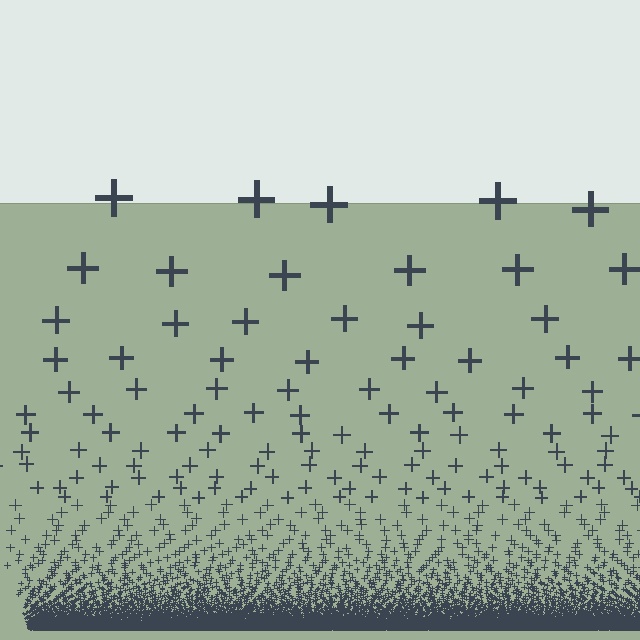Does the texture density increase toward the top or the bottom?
Density increases toward the bottom.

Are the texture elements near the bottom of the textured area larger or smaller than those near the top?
Smaller. The gradient is inverted — elements near the bottom are smaller and denser.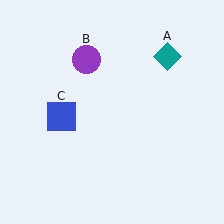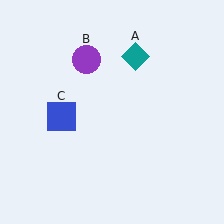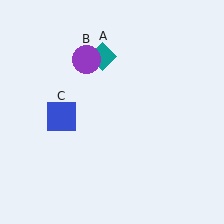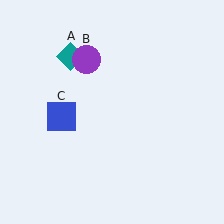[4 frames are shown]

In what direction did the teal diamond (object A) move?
The teal diamond (object A) moved left.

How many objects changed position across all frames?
1 object changed position: teal diamond (object A).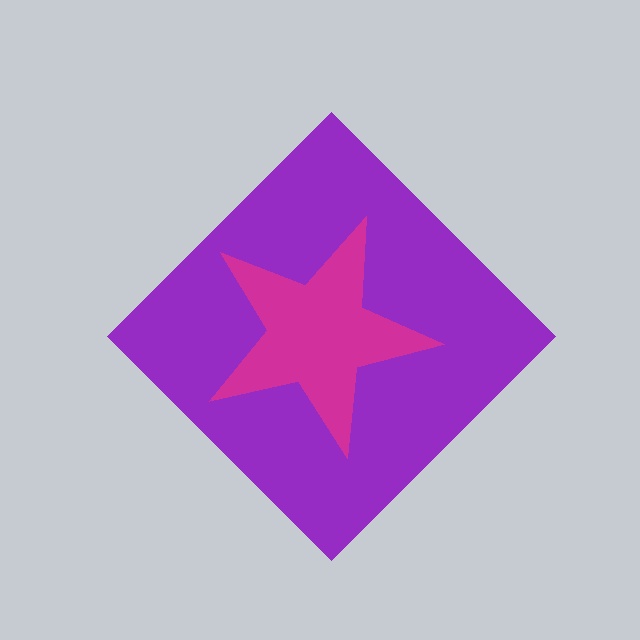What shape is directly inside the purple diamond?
The magenta star.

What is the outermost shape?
The purple diamond.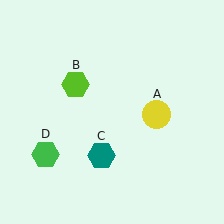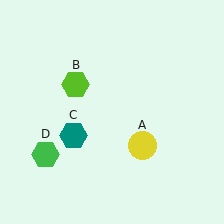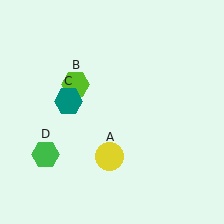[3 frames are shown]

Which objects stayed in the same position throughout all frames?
Lime hexagon (object B) and green hexagon (object D) remained stationary.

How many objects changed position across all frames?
2 objects changed position: yellow circle (object A), teal hexagon (object C).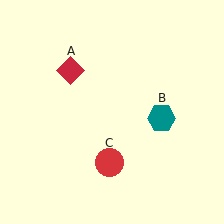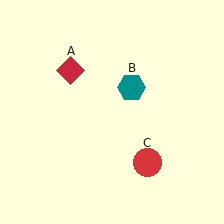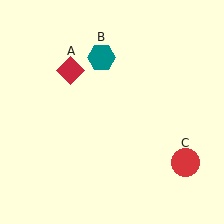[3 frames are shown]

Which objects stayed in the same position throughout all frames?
Red diamond (object A) remained stationary.